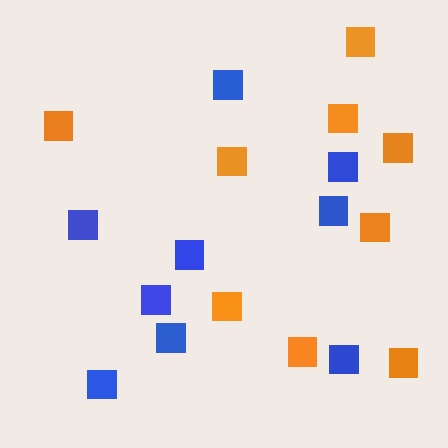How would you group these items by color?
There are 2 groups: one group of orange squares (9) and one group of blue squares (9).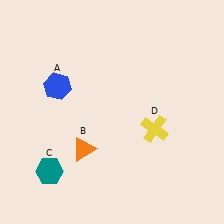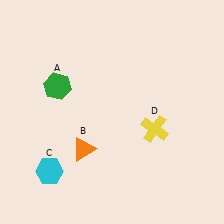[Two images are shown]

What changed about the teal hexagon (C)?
In Image 1, C is teal. In Image 2, it changed to cyan.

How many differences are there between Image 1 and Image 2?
There are 2 differences between the two images.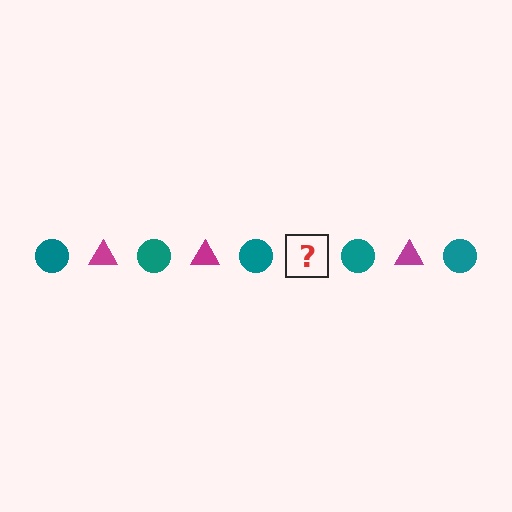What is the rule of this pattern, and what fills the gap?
The rule is that the pattern alternates between teal circle and magenta triangle. The gap should be filled with a magenta triangle.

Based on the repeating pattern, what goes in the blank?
The blank should be a magenta triangle.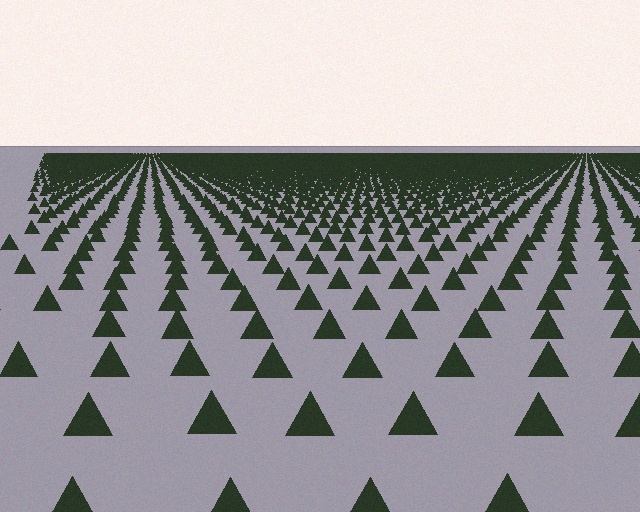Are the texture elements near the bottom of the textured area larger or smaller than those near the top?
Larger. Near the bottom, elements are closer to the viewer and appear at a bigger on-screen size.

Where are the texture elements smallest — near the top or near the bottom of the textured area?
Near the top.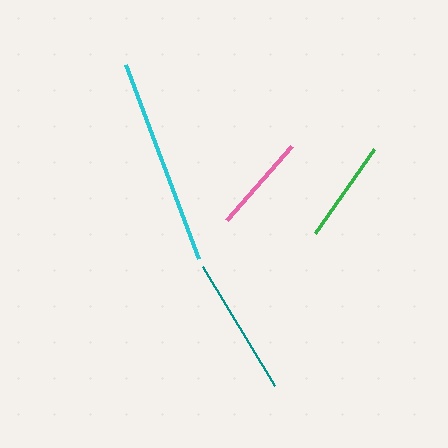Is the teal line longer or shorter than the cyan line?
The cyan line is longer than the teal line.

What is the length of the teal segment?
The teal segment is approximately 139 pixels long.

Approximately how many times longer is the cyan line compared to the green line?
The cyan line is approximately 2.0 times the length of the green line.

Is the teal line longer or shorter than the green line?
The teal line is longer than the green line.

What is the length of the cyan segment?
The cyan segment is approximately 207 pixels long.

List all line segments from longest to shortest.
From longest to shortest: cyan, teal, green, pink.